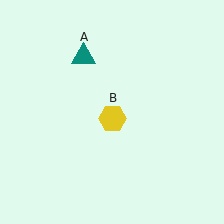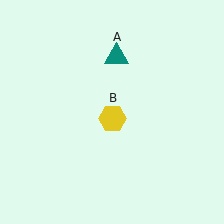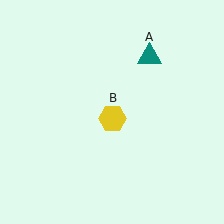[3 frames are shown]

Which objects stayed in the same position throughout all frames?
Yellow hexagon (object B) remained stationary.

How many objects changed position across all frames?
1 object changed position: teal triangle (object A).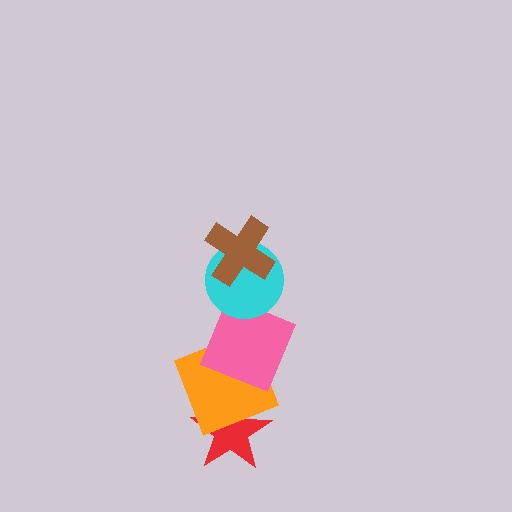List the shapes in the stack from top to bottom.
From top to bottom: the brown cross, the cyan circle, the pink square, the orange square, the red star.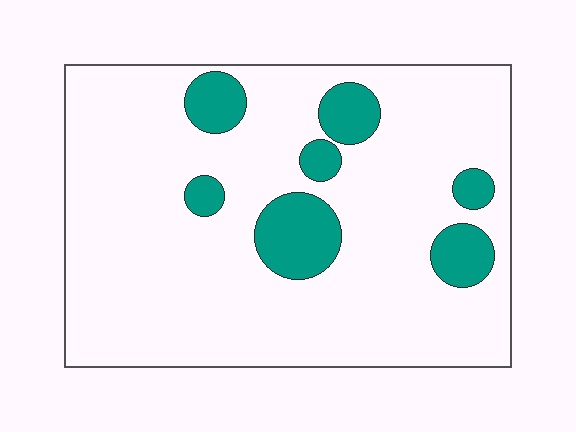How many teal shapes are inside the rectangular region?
7.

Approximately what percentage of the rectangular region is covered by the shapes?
Approximately 15%.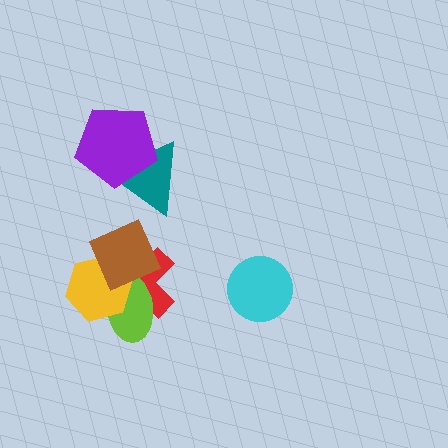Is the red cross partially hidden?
Yes, it is partially covered by another shape.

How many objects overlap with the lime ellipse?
3 objects overlap with the lime ellipse.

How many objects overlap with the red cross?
3 objects overlap with the red cross.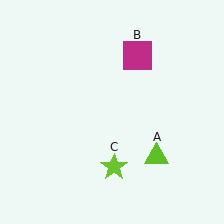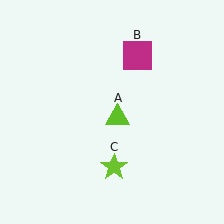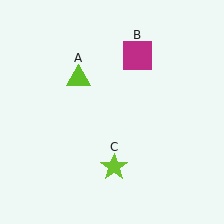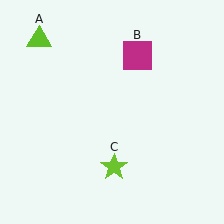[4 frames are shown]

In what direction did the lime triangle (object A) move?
The lime triangle (object A) moved up and to the left.